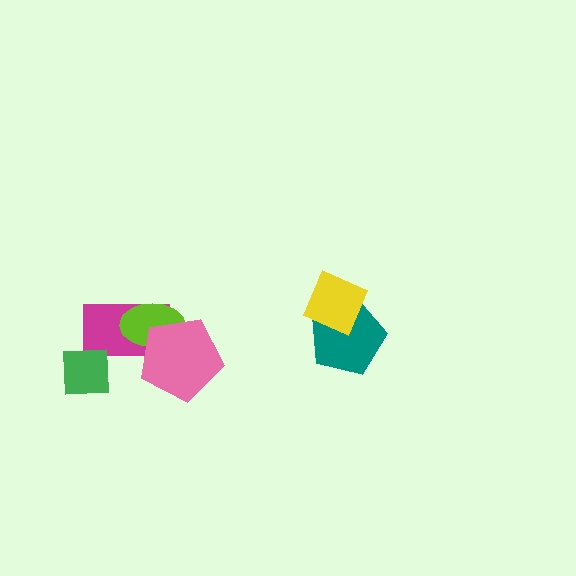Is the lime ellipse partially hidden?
Yes, it is partially covered by another shape.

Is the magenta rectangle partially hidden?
Yes, it is partially covered by another shape.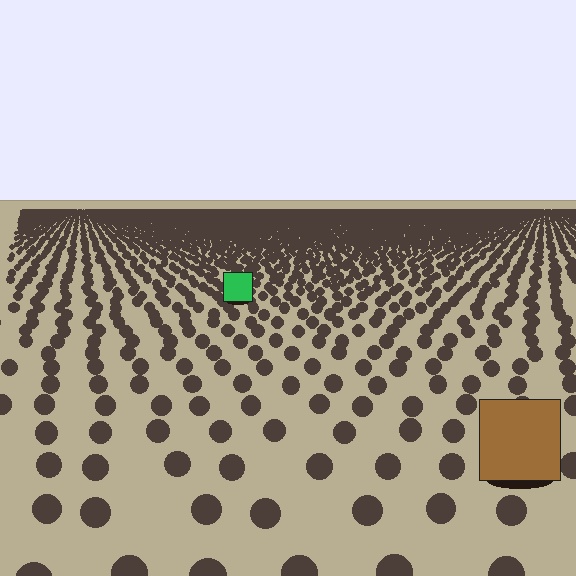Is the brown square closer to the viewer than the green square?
Yes. The brown square is closer — you can tell from the texture gradient: the ground texture is coarser near it.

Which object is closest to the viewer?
The brown square is closest. The texture marks near it are larger and more spread out.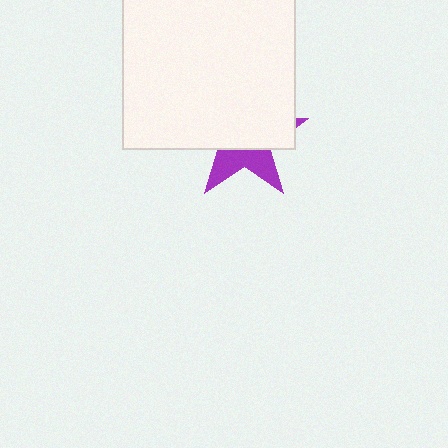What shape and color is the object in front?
The object in front is a white square.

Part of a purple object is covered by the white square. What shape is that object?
It is a star.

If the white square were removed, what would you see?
You would see the complete purple star.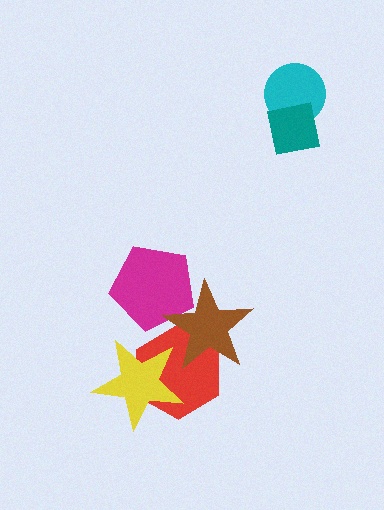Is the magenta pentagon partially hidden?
Yes, it is partially covered by another shape.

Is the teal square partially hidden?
No, no other shape covers it.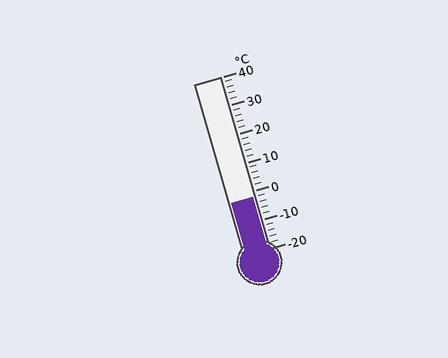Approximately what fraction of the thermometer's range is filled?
The thermometer is filled to approximately 30% of its range.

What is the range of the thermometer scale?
The thermometer scale ranges from -20°C to 40°C.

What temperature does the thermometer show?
The thermometer shows approximately -2°C.